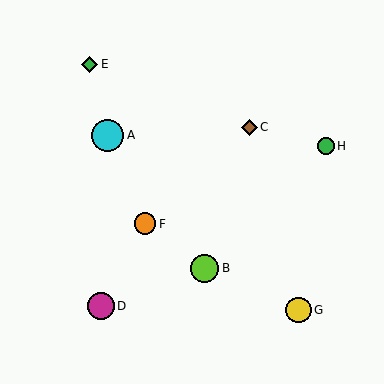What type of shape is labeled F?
Shape F is an orange circle.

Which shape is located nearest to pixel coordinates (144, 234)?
The orange circle (labeled F) at (145, 224) is nearest to that location.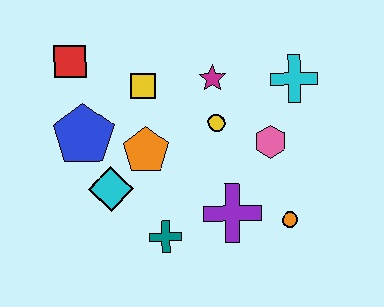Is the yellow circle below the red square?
Yes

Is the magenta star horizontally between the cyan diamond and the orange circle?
Yes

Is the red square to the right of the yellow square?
No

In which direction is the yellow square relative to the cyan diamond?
The yellow square is above the cyan diamond.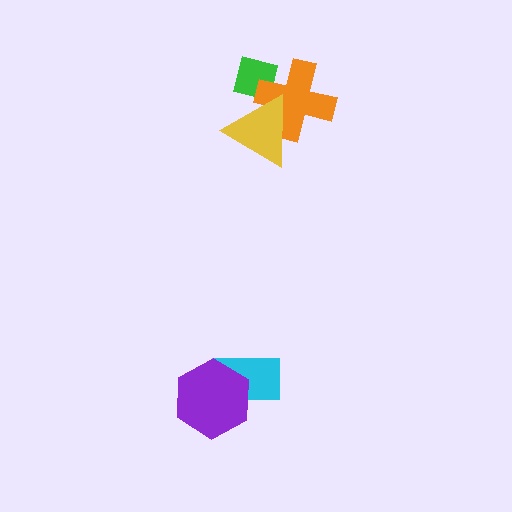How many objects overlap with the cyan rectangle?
1 object overlaps with the cyan rectangle.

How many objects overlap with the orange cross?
2 objects overlap with the orange cross.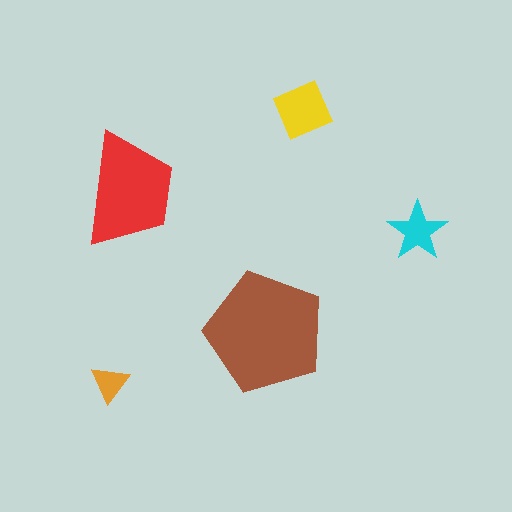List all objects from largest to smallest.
The brown pentagon, the red trapezoid, the yellow square, the cyan star, the orange triangle.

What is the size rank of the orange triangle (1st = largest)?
5th.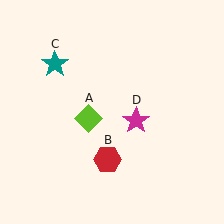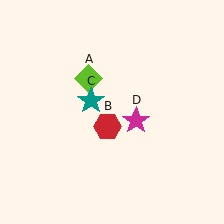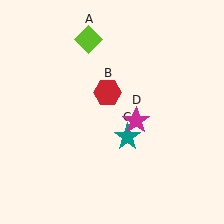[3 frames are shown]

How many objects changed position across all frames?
3 objects changed position: lime diamond (object A), red hexagon (object B), teal star (object C).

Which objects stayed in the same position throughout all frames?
Magenta star (object D) remained stationary.